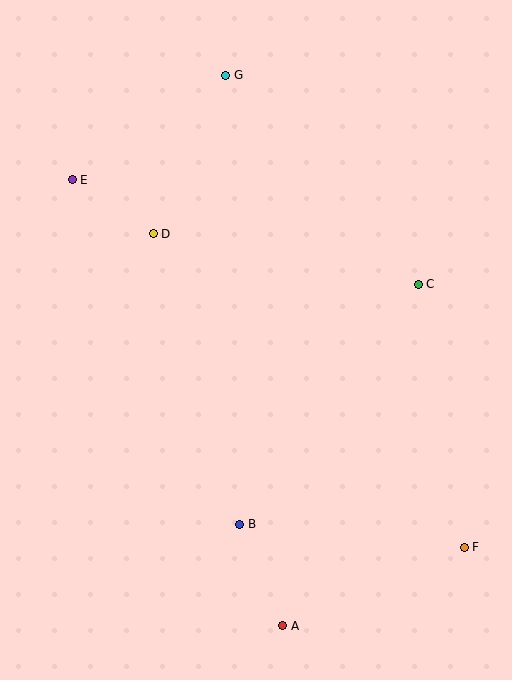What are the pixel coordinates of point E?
Point E is at (72, 180).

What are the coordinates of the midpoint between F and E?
The midpoint between F and E is at (268, 364).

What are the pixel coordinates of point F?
Point F is at (464, 547).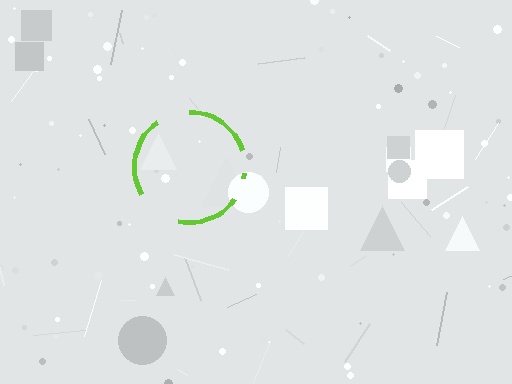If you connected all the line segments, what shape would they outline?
They would outline a circle.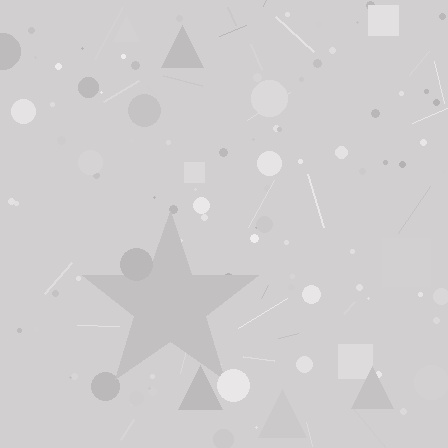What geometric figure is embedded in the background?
A star is embedded in the background.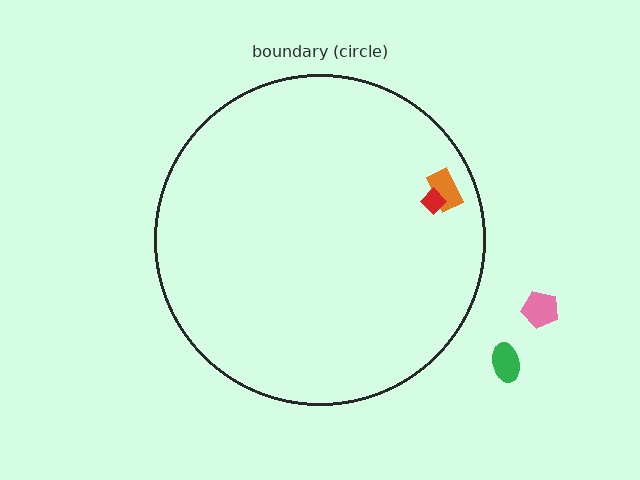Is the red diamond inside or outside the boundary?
Inside.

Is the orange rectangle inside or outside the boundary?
Inside.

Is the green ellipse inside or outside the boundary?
Outside.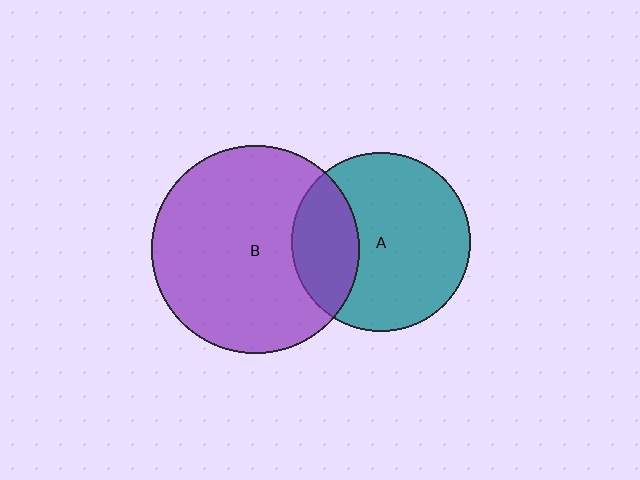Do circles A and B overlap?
Yes.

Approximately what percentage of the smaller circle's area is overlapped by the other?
Approximately 25%.